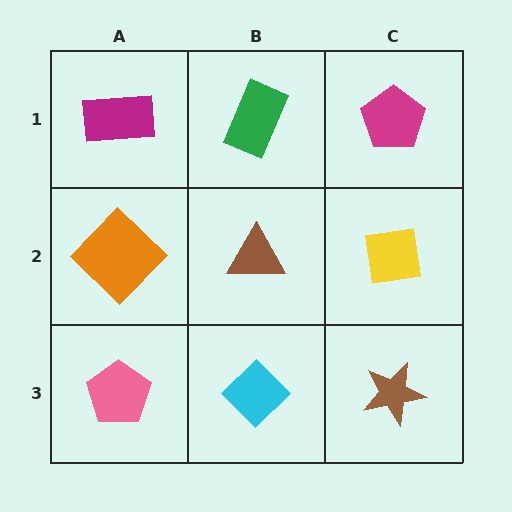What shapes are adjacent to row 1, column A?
An orange diamond (row 2, column A), a green rectangle (row 1, column B).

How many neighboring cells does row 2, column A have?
3.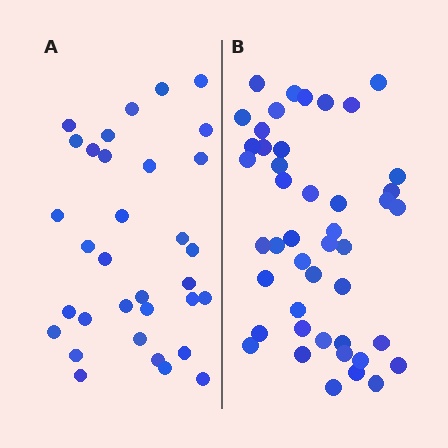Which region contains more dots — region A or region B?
Region B (the right region) has more dots.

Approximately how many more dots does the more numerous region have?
Region B has roughly 12 or so more dots than region A.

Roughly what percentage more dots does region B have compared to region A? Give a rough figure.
About 35% more.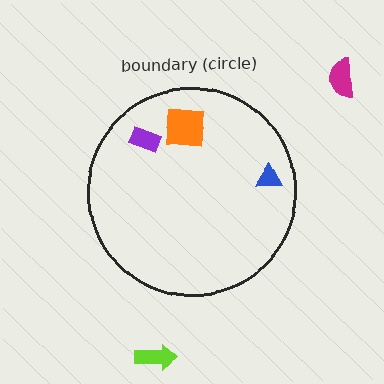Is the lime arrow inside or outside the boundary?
Outside.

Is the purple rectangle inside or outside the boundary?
Inside.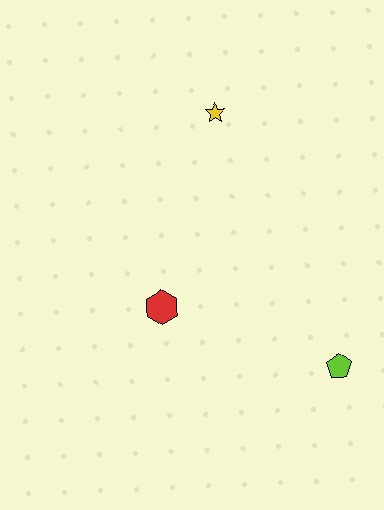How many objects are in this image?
There are 3 objects.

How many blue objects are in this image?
There are no blue objects.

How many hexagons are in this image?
There is 1 hexagon.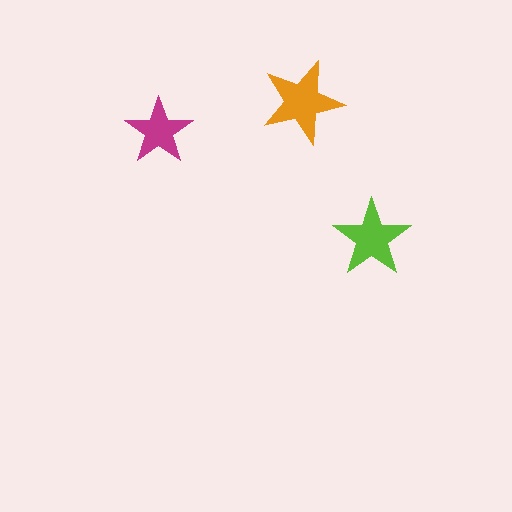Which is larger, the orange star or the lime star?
The orange one.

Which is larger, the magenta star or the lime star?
The lime one.